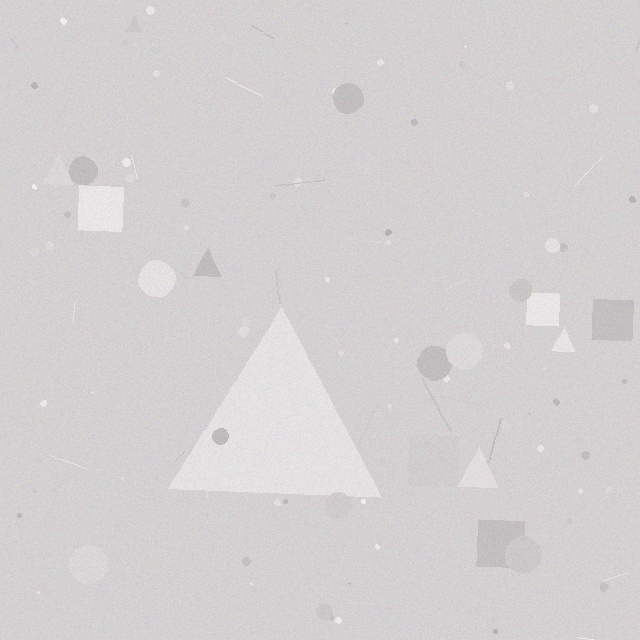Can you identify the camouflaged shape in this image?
The camouflaged shape is a triangle.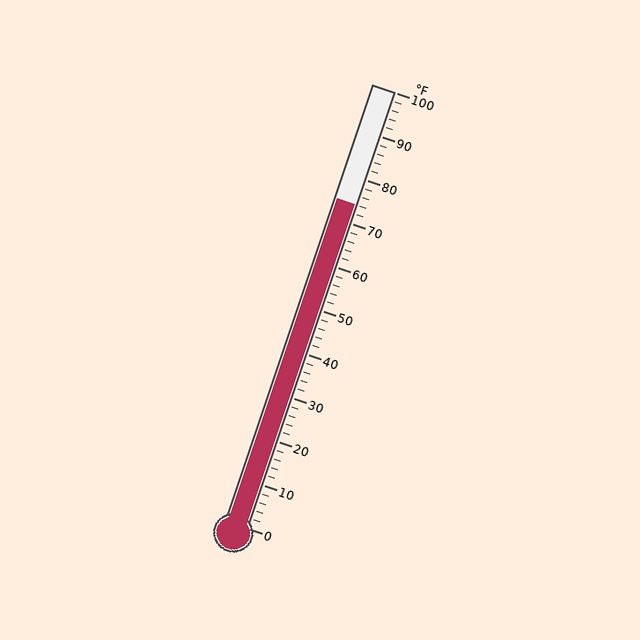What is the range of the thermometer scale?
The thermometer scale ranges from 0°F to 100°F.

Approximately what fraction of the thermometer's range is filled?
The thermometer is filled to approximately 75% of its range.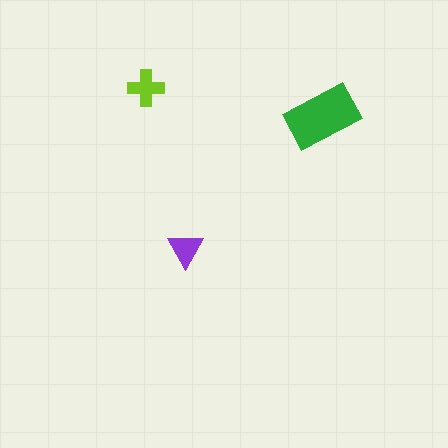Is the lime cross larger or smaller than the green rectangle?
Smaller.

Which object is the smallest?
The purple triangle.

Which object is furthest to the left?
The lime cross is leftmost.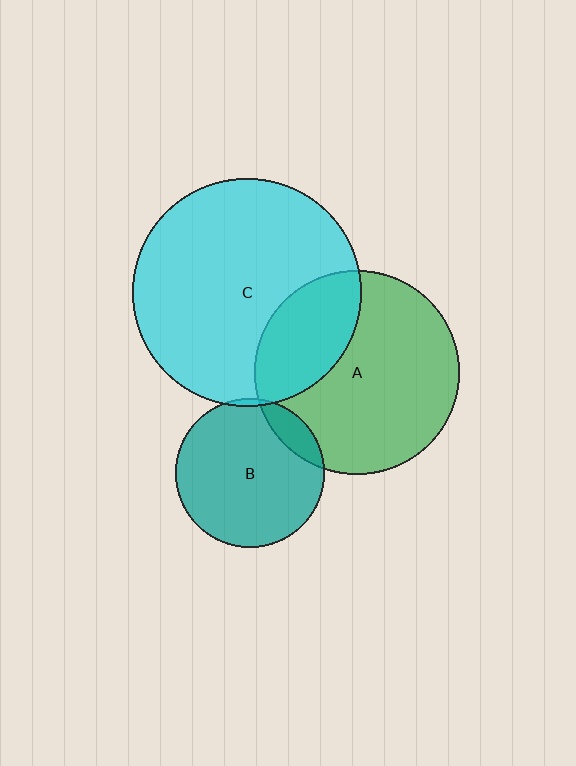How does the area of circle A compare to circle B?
Approximately 1.9 times.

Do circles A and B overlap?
Yes.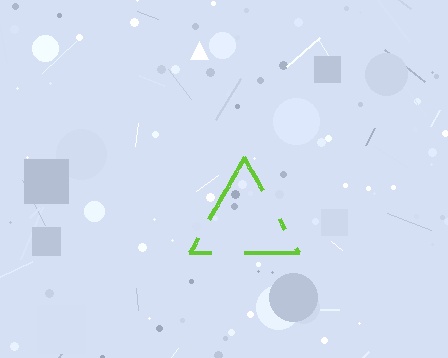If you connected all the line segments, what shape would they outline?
They would outline a triangle.